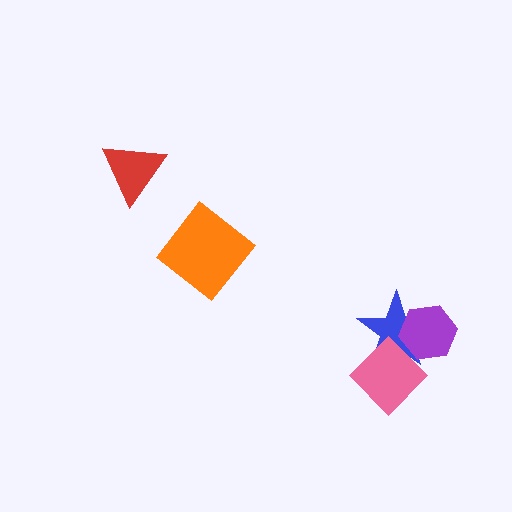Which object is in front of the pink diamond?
The purple hexagon is in front of the pink diamond.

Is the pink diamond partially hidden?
Yes, it is partially covered by another shape.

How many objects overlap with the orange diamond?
0 objects overlap with the orange diamond.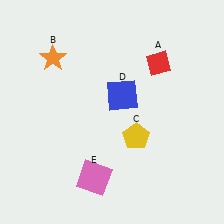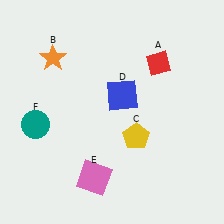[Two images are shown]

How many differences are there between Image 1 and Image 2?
There is 1 difference between the two images.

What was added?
A teal circle (F) was added in Image 2.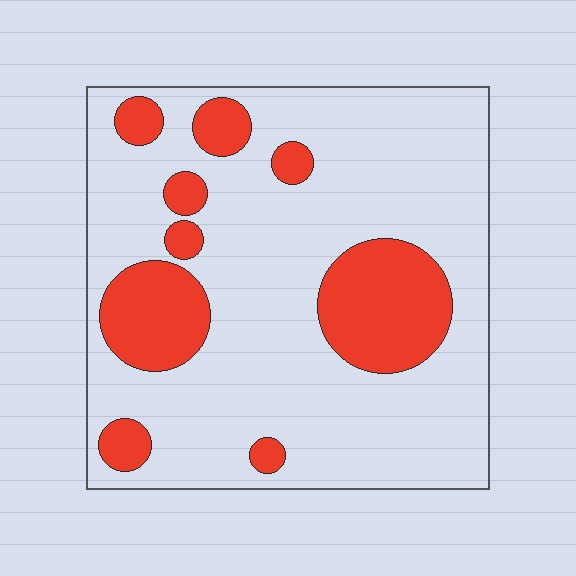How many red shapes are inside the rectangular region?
9.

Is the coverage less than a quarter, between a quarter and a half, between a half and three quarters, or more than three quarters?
Less than a quarter.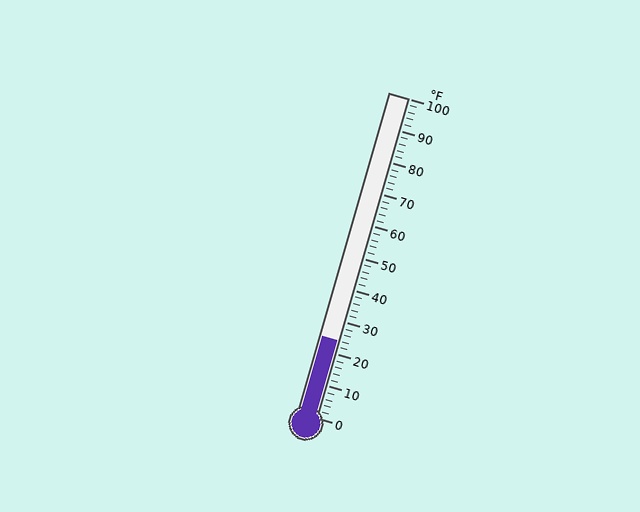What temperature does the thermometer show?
The thermometer shows approximately 24°F.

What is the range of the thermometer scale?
The thermometer scale ranges from 0°F to 100°F.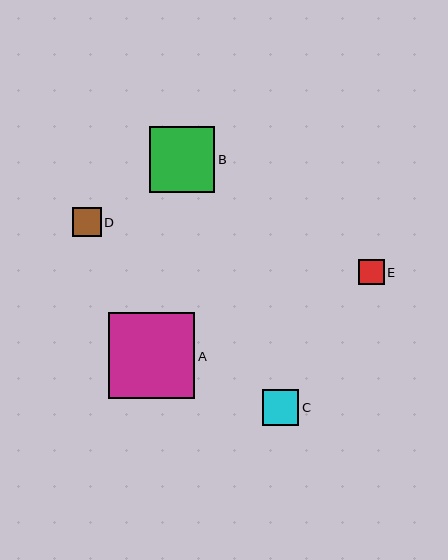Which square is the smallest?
Square E is the smallest with a size of approximately 26 pixels.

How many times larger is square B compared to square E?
Square B is approximately 2.6 times the size of square E.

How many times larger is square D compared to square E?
Square D is approximately 1.1 times the size of square E.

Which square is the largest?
Square A is the largest with a size of approximately 86 pixels.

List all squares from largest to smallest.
From largest to smallest: A, B, C, D, E.